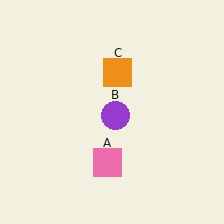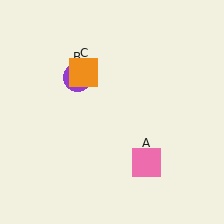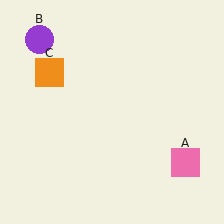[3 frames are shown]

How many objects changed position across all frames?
3 objects changed position: pink square (object A), purple circle (object B), orange square (object C).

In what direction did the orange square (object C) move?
The orange square (object C) moved left.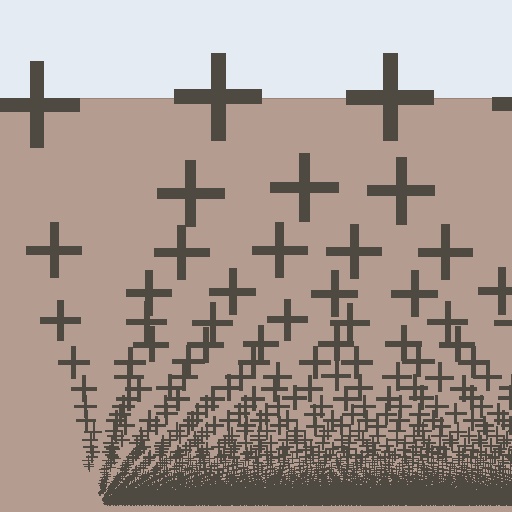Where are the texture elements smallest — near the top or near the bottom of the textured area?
Near the bottom.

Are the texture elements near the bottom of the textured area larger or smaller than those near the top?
Smaller. The gradient is inverted — elements near the bottom are smaller and denser.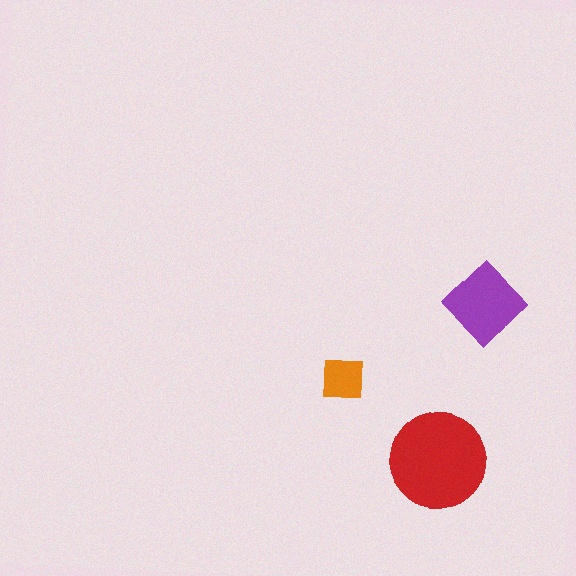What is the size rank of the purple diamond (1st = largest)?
2nd.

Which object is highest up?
The purple diamond is topmost.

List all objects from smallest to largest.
The orange square, the purple diamond, the red circle.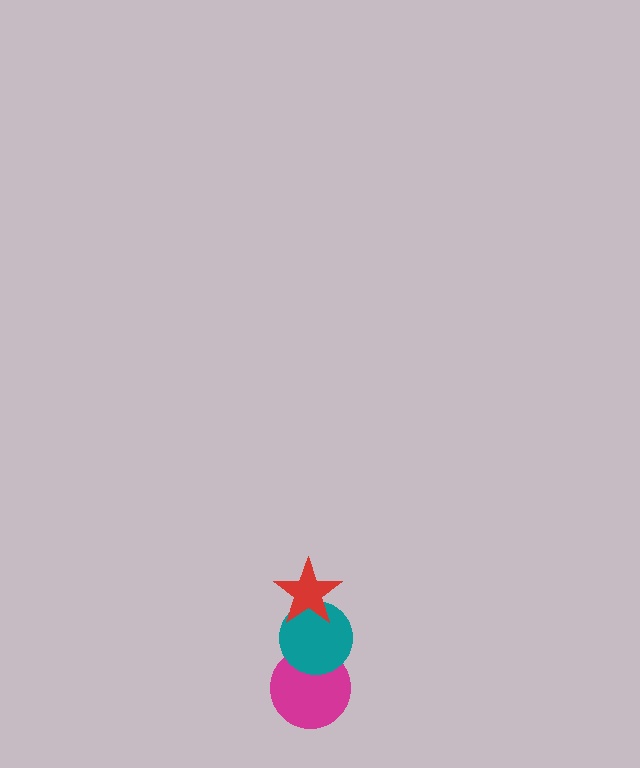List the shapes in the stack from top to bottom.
From top to bottom: the red star, the teal circle, the magenta circle.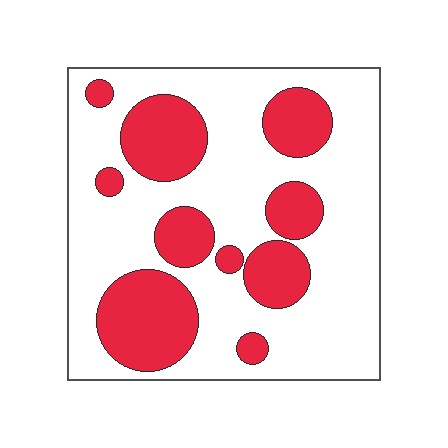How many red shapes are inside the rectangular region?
10.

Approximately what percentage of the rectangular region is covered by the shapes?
Approximately 30%.